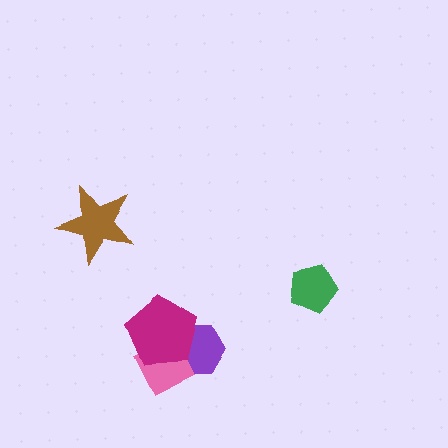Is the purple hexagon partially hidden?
Yes, it is partially covered by another shape.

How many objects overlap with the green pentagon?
0 objects overlap with the green pentagon.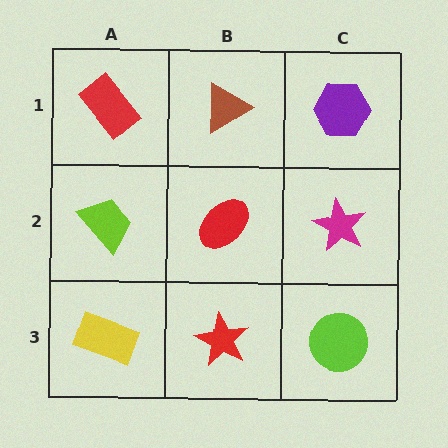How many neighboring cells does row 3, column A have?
2.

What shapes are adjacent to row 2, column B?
A brown triangle (row 1, column B), a red star (row 3, column B), a lime trapezoid (row 2, column A), a magenta star (row 2, column C).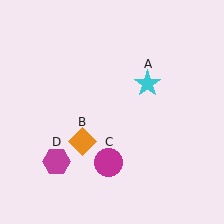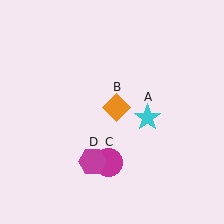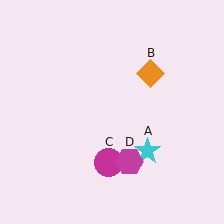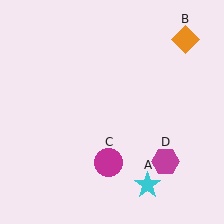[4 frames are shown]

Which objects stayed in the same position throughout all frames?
Magenta circle (object C) remained stationary.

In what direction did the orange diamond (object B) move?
The orange diamond (object B) moved up and to the right.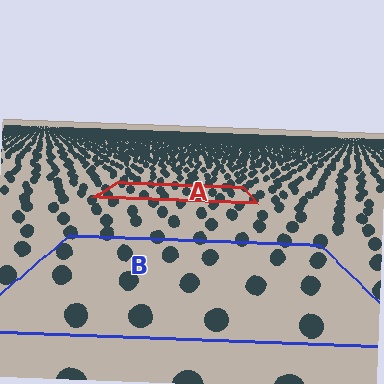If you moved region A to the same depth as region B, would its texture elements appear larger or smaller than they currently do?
They would appear larger. At a closer depth, the same texture elements are projected at a bigger on-screen size.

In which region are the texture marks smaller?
The texture marks are smaller in region A, because it is farther away.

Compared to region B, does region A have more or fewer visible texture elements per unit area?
Region A has more texture elements per unit area — they are packed more densely because it is farther away.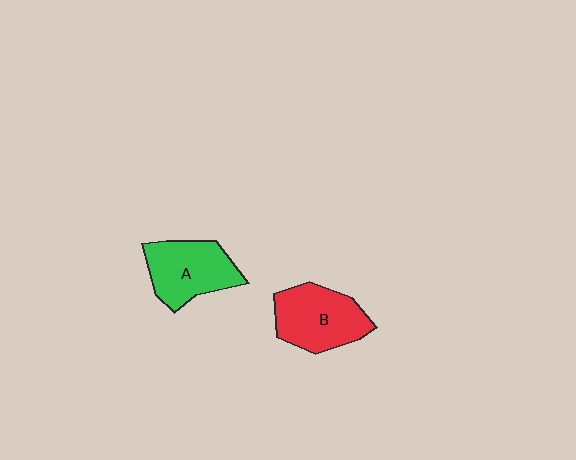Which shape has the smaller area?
Shape A (green).